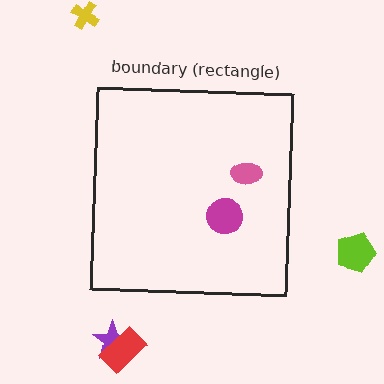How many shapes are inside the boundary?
2 inside, 4 outside.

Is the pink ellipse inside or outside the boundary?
Inside.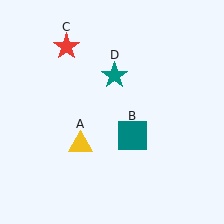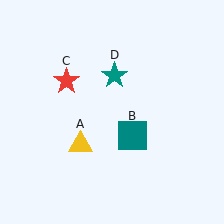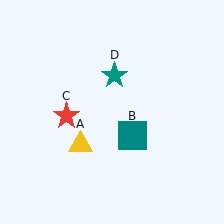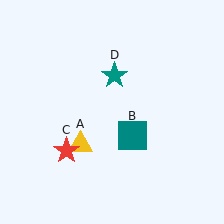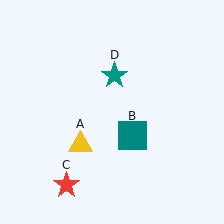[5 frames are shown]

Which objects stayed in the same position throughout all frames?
Yellow triangle (object A) and teal square (object B) and teal star (object D) remained stationary.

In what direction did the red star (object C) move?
The red star (object C) moved down.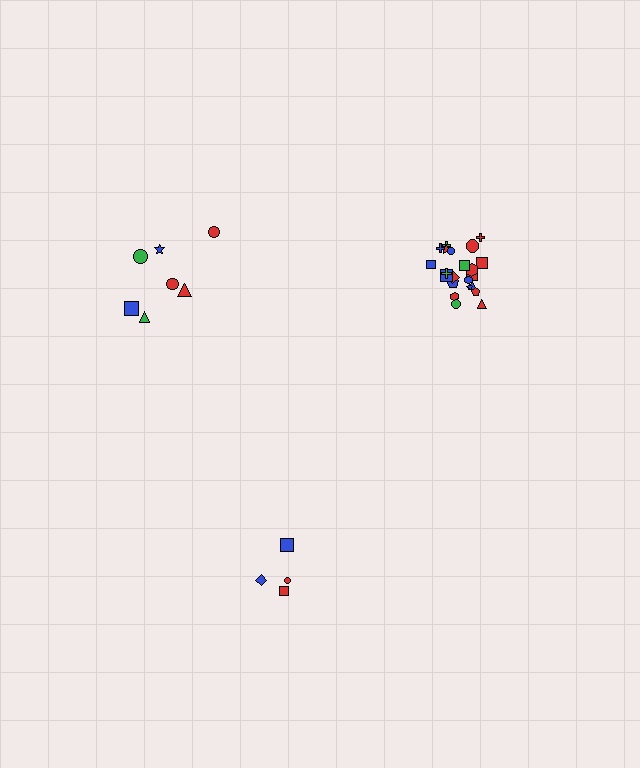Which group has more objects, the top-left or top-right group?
The top-right group.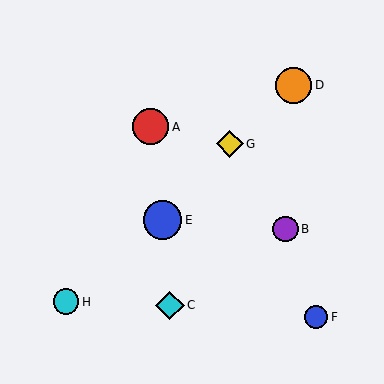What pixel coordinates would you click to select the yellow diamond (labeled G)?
Click at (230, 144) to select the yellow diamond G.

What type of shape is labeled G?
Shape G is a yellow diamond.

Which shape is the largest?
The blue circle (labeled E) is the largest.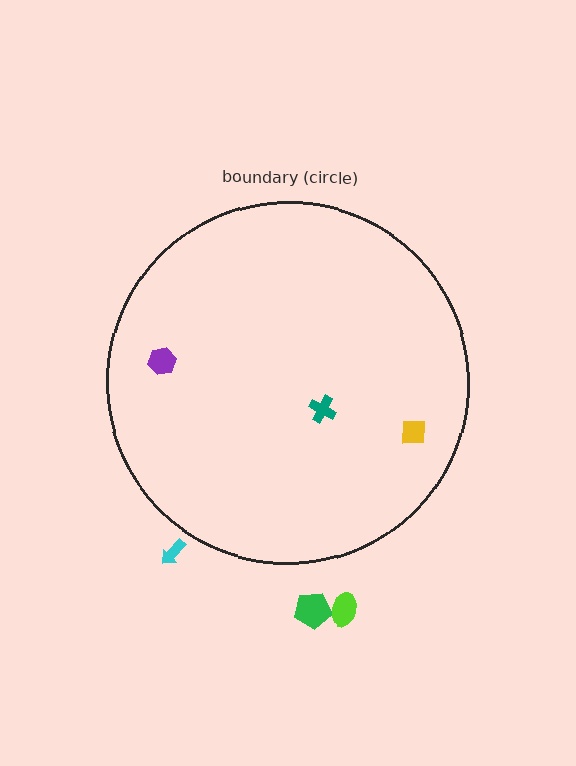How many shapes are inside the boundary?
3 inside, 3 outside.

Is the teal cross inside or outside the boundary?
Inside.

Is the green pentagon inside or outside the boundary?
Outside.